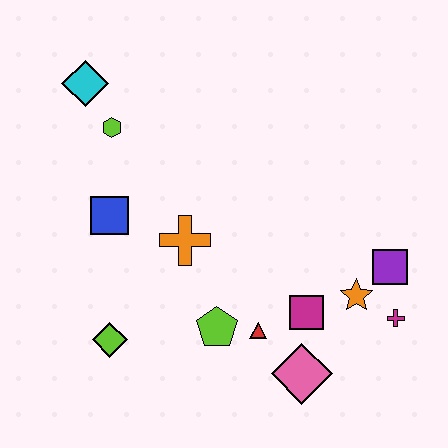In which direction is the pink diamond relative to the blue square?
The pink diamond is to the right of the blue square.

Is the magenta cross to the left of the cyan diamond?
No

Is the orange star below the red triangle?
No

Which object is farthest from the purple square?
The cyan diamond is farthest from the purple square.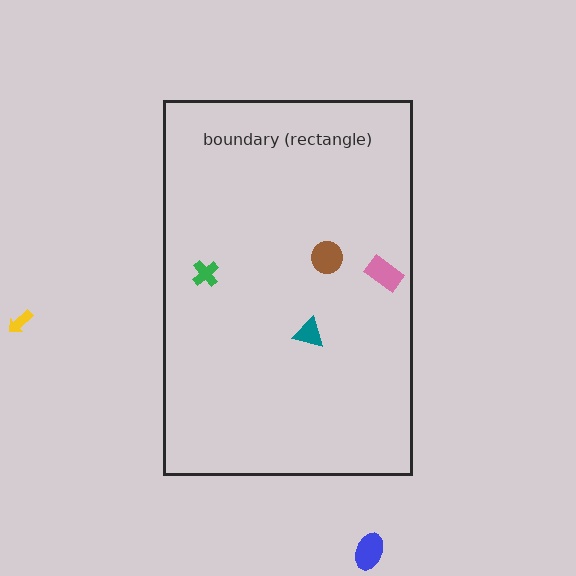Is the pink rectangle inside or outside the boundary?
Inside.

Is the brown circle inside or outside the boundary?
Inside.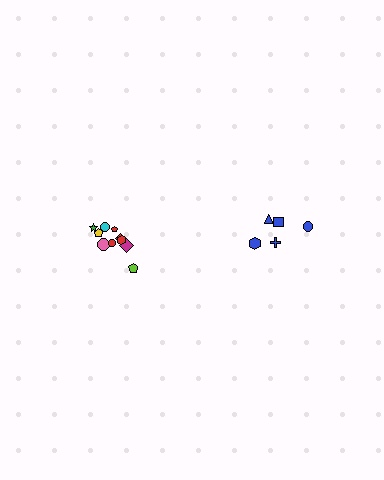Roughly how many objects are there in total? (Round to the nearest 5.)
Roughly 15 objects in total.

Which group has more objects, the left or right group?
The left group.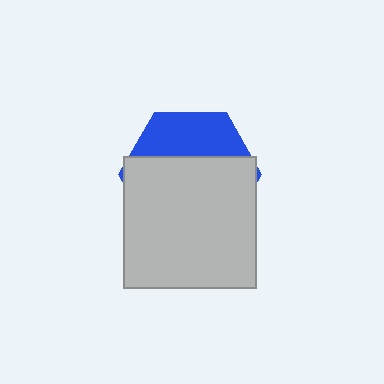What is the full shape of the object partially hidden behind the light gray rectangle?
The partially hidden object is a blue hexagon.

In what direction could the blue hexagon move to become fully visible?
The blue hexagon could move up. That would shift it out from behind the light gray rectangle entirely.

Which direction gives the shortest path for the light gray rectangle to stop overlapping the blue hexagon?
Moving down gives the shortest separation.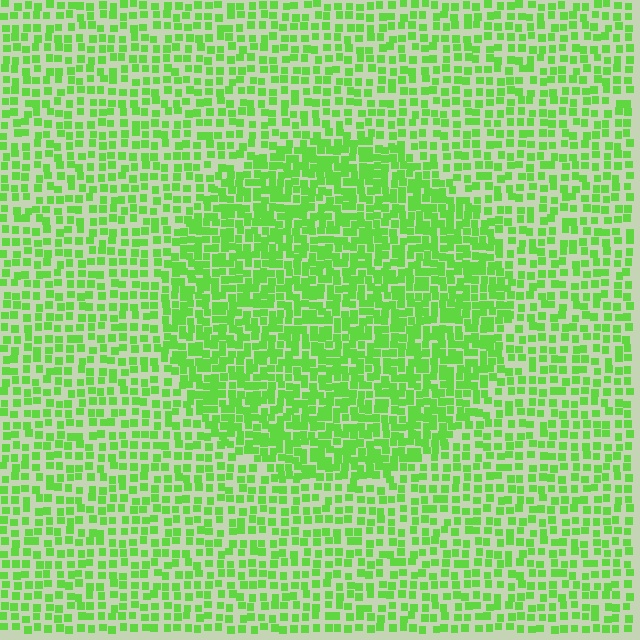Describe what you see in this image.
The image contains small lime elements arranged at two different densities. A circle-shaped region is visible where the elements are more densely packed than the surrounding area.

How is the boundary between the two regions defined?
The boundary is defined by a change in element density (approximately 1.7x ratio). All elements are the same color, size, and shape.